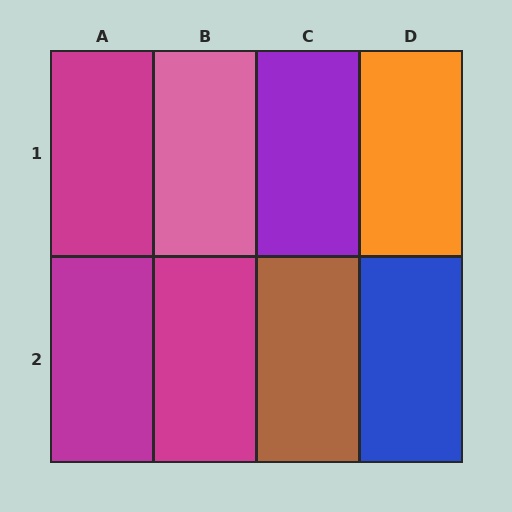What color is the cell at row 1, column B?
Pink.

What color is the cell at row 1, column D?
Orange.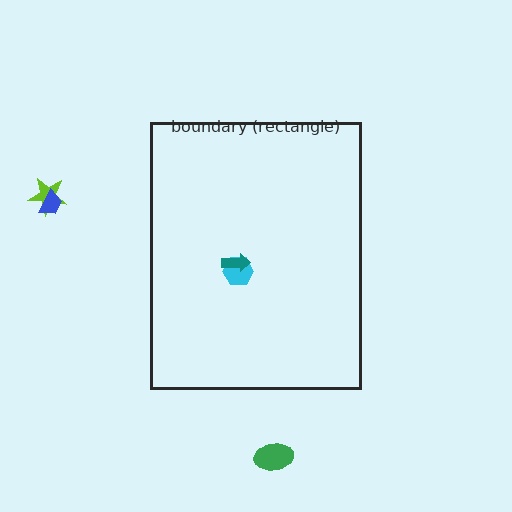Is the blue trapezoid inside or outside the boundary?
Outside.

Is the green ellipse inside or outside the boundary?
Outside.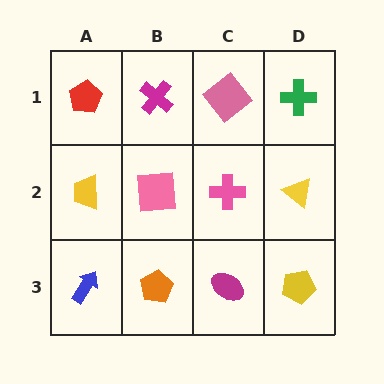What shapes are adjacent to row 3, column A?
A yellow trapezoid (row 2, column A), an orange pentagon (row 3, column B).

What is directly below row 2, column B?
An orange pentagon.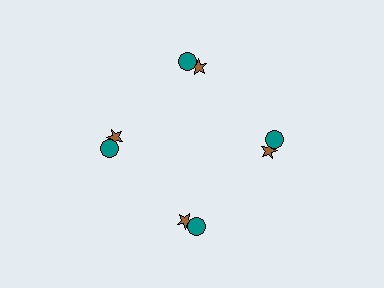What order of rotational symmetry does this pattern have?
This pattern has 4-fold rotational symmetry.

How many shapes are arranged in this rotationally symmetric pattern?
There are 8 shapes, arranged in 4 groups of 2.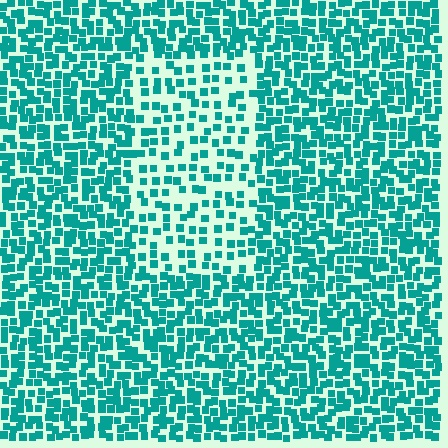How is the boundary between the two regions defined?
The boundary is defined by a change in element density (approximately 2.0x ratio). All elements are the same color, size, and shape.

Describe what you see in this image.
The image contains small teal elements arranged at two different densities. A rectangle-shaped region is visible where the elements are less densely packed than the surrounding area.